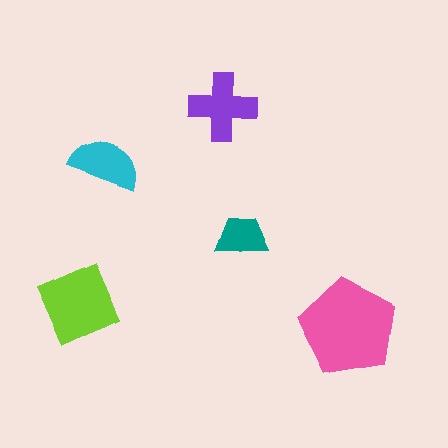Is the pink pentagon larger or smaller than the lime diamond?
Larger.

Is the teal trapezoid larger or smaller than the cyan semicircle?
Smaller.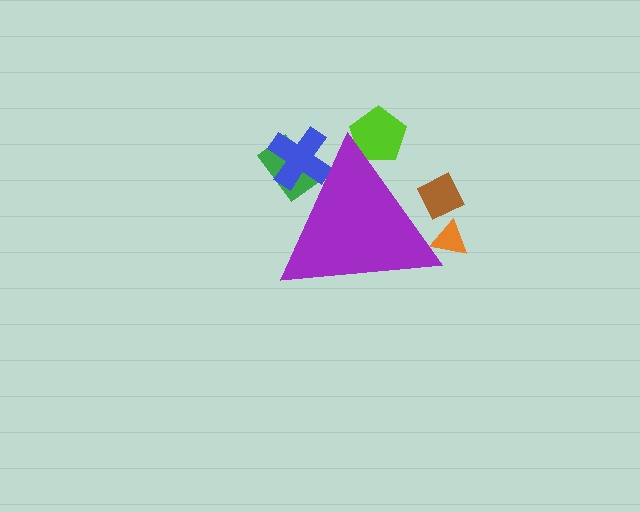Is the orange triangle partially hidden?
Yes, the orange triangle is partially hidden behind the purple triangle.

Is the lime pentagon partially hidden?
Yes, the lime pentagon is partially hidden behind the purple triangle.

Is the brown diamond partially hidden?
Yes, the brown diamond is partially hidden behind the purple triangle.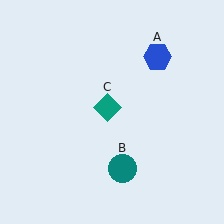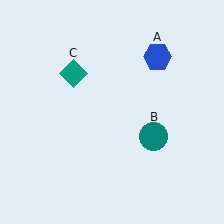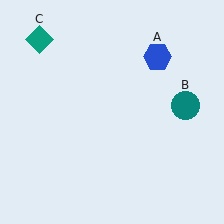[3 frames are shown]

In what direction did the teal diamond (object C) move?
The teal diamond (object C) moved up and to the left.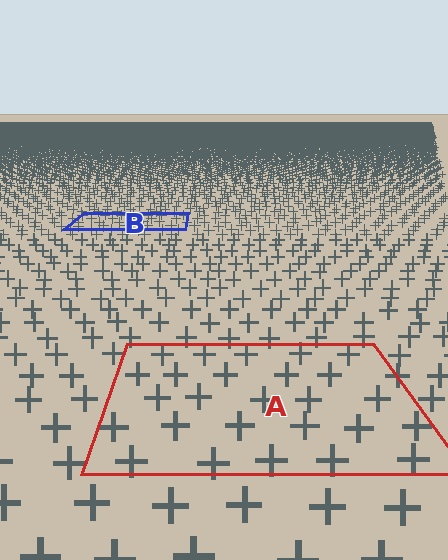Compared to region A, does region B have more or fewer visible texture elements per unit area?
Region B has more texture elements per unit area — they are packed more densely because it is farther away.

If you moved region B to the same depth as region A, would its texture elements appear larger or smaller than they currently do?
They would appear larger. At a closer depth, the same texture elements are projected at a bigger on-screen size.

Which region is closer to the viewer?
Region A is closer. The texture elements there are larger and more spread out.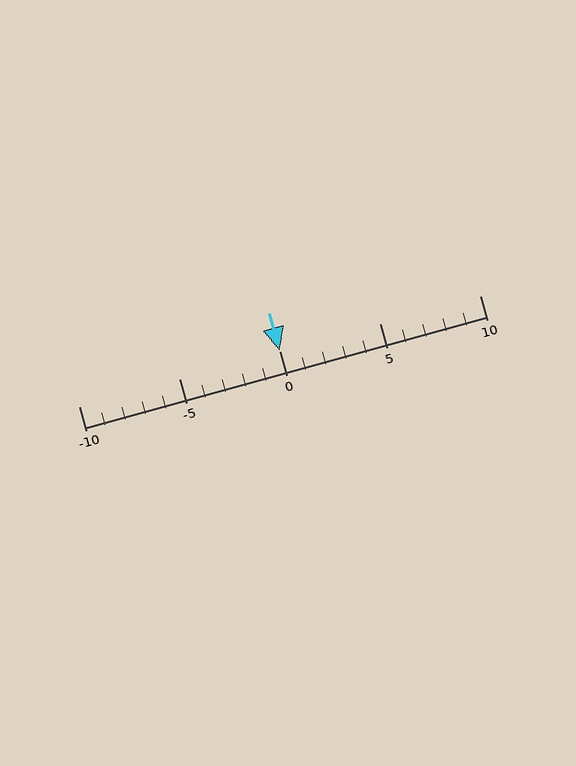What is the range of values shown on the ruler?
The ruler shows values from -10 to 10.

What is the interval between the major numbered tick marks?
The major tick marks are spaced 5 units apart.